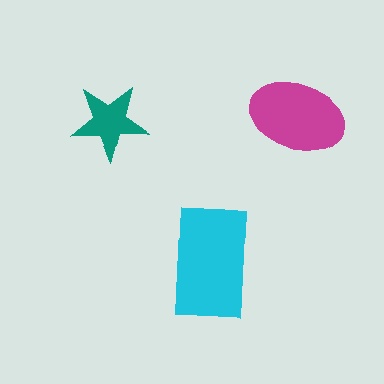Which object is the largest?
The cyan rectangle.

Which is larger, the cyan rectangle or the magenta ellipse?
The cyan rectangle.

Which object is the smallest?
The teal star.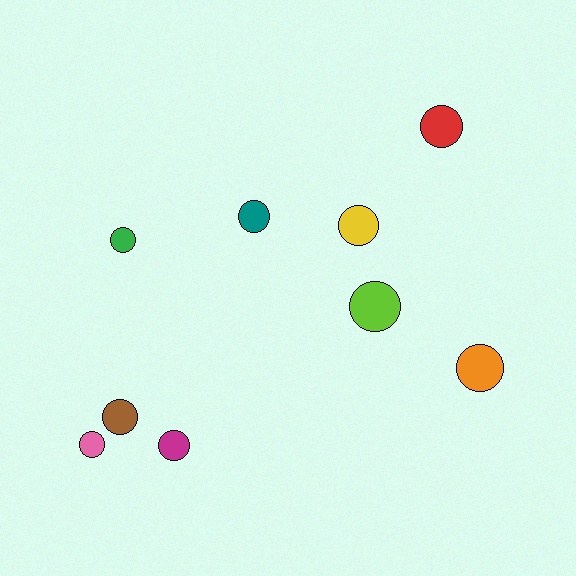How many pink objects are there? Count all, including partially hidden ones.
There is 1 pink object.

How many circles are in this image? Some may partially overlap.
There are 9 circles.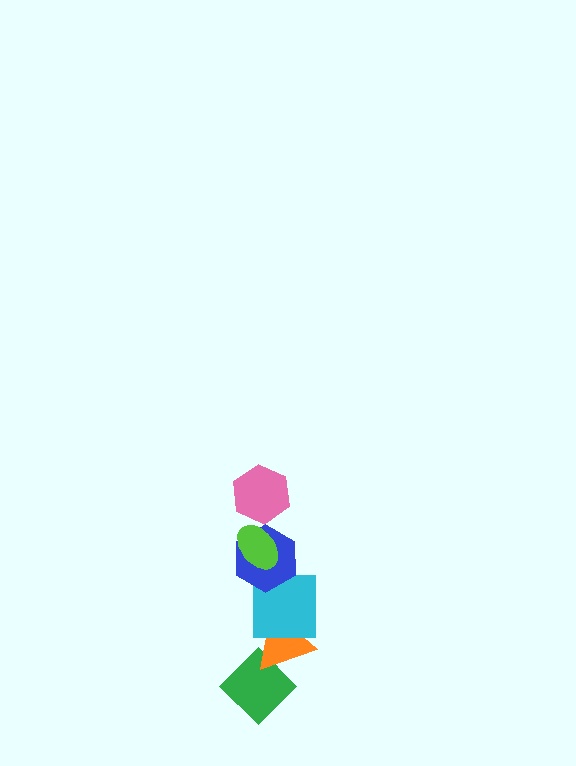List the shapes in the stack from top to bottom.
From top to bottom: the pink hexagon, the lime ellipse, the blue hexagon, the cyan square, the orange triangle, the green diamond.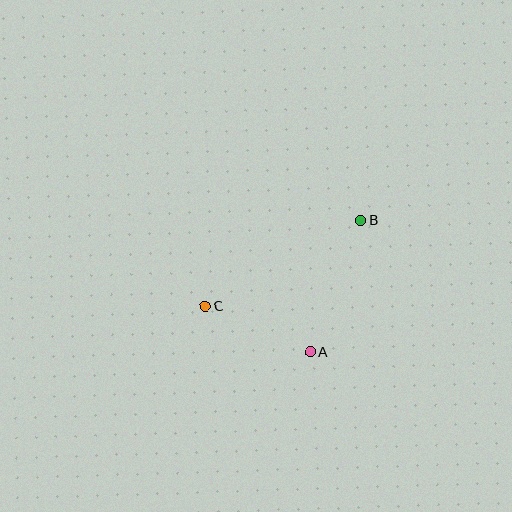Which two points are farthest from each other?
Points B and C are farthest from each other.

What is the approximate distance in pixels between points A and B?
The distance between A and B is approximately 141 pixels.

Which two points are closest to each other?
Points A and C are closest to each other.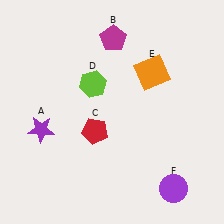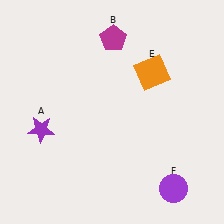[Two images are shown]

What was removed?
The red pentagon (C), the lime hexagon (D) were removed in Image 2.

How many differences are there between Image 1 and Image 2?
There are 2 differences between the two images.